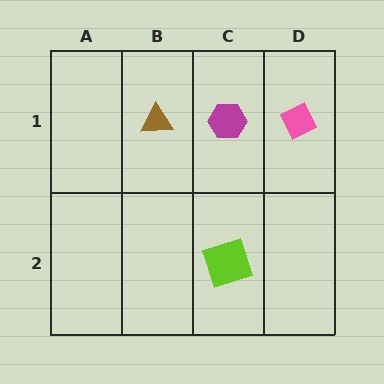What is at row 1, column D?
A pink diamond.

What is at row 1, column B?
A brown triangle.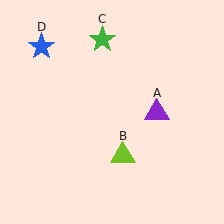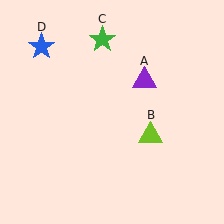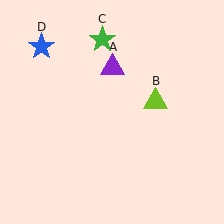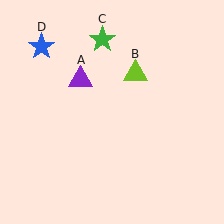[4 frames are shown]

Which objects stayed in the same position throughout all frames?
Green star (object C) and blue star (object D) remained stationary.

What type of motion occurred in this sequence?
The purple triangle (object A), lime triangle (object B) rotated counterclockwise around the center of the scene.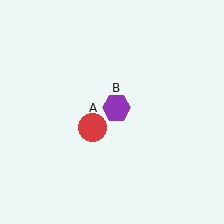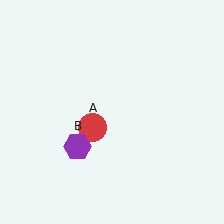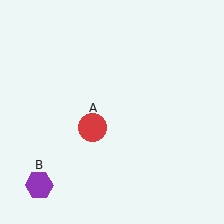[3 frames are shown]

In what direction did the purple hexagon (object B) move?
The purple hexagon (object B) moved down and to the left.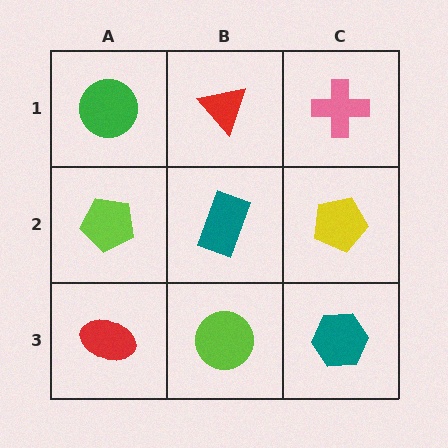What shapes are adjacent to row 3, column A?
A lime pentagon (row 2, column A), a lime circle (row 3, column B).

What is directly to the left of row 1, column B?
A green circle.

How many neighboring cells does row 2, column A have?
3.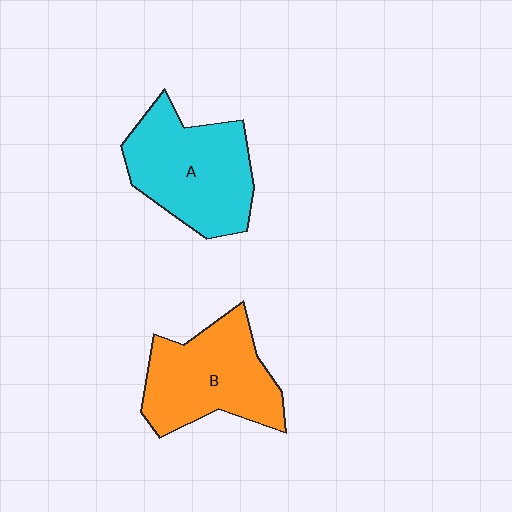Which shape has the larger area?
Shape A (cyan).